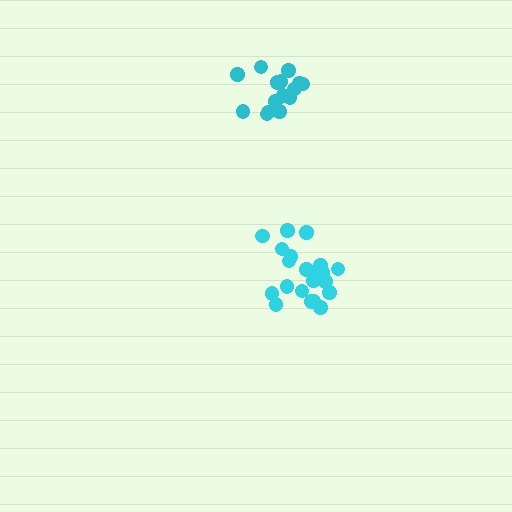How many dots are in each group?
Group 1: 21 dots, Group 2: 15 dots (36 total).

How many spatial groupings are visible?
There are 2 spatial groupings.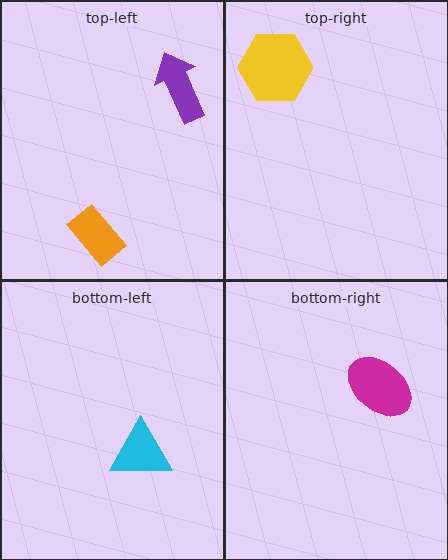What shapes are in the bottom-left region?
The cyan triangle.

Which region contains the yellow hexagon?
The top-right region.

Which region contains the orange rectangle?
The top-left region.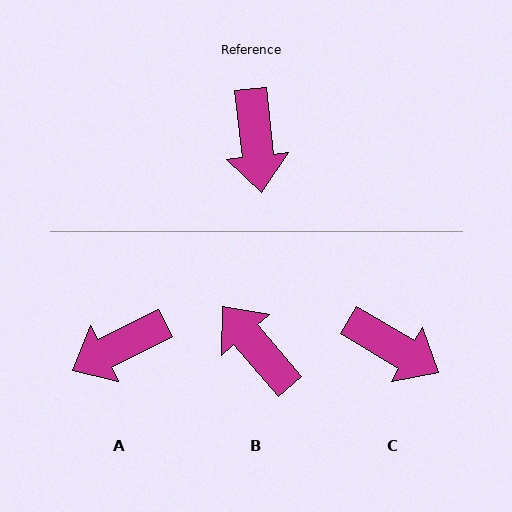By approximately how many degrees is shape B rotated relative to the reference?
Approximately 146 degrees clockwise.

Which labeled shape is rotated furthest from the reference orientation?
B, about 146 degrees away.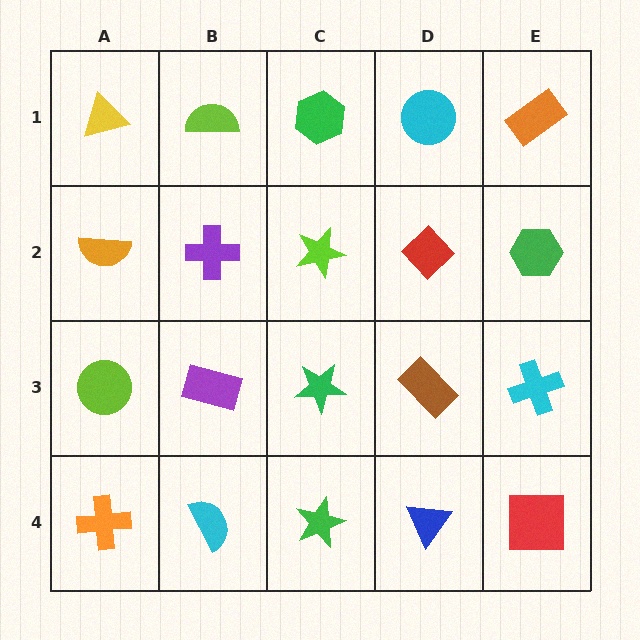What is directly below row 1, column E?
A green hexagon.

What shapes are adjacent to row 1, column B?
A purple cross (row 2, column B), a yellow triangle (row 1, column A), a green hexagon (row 1, column C).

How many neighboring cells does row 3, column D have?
4.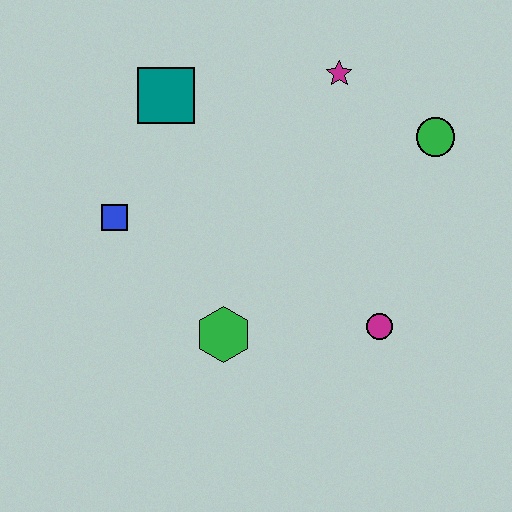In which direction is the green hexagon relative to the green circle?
The green hexagon is to the left of the green circle.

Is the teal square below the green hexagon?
No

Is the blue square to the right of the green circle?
No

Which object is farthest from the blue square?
The green circle is farthest from the blue square.